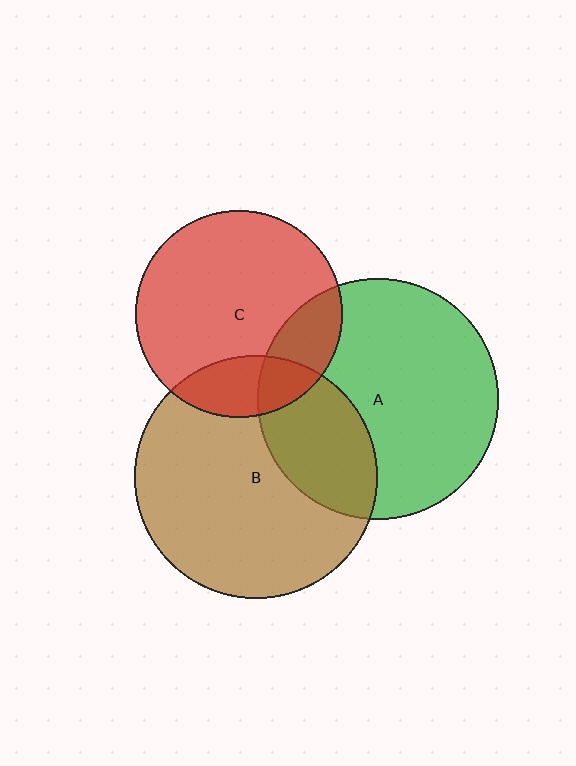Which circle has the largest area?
Circle B (brown).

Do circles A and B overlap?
Yes.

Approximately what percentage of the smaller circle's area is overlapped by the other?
Approximately 30%.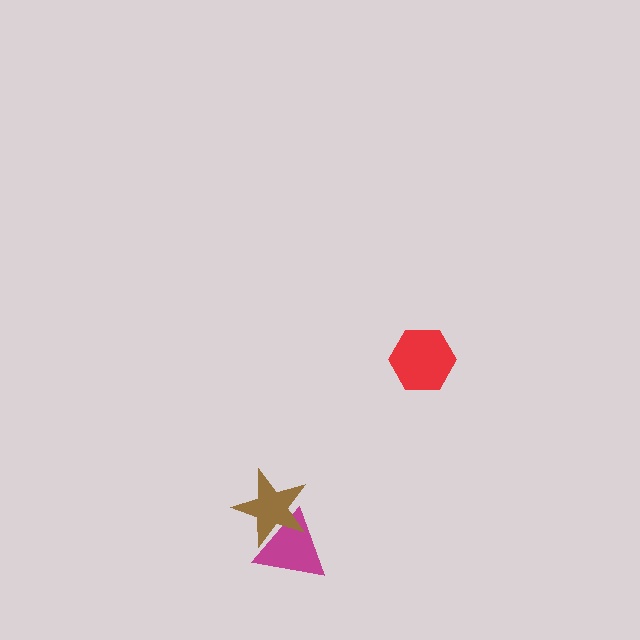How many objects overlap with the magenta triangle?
1 object overlaps with the magenta triangle.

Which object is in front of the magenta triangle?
The brown star is in front of the magenta triangle.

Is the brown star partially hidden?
No, no other shape covers it.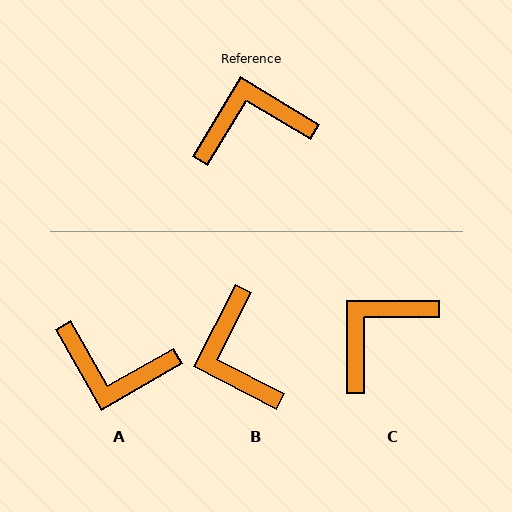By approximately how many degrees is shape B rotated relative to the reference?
Approximately 94 degrees counter-clockwise.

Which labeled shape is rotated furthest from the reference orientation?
A, about 151 degrees away.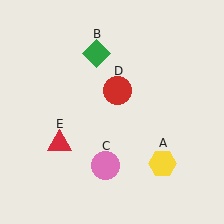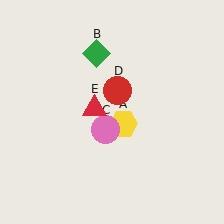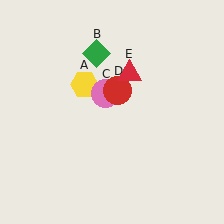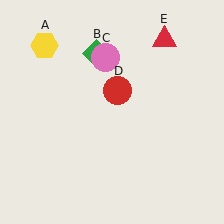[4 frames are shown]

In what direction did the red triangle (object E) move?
The red triangle (object E) moved up and to the right.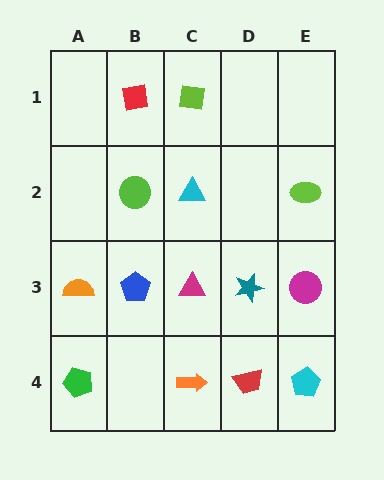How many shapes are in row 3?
5 shapes.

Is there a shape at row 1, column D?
No, that cell is empty.